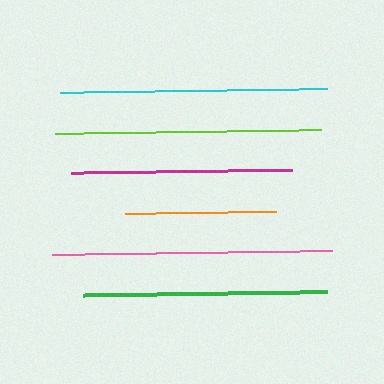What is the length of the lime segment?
The lime segment is approximately 266 pixels long.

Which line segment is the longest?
The pink line is the longest at approximately 280 pixels.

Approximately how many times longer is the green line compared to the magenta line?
The green line is approximately 1.1 times the length of the magenta line.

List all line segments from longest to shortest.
From longest to shortest: pink, cyan, lime, green, magenta, orange.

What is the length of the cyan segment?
The cyan segment is approximately 267 pixels long.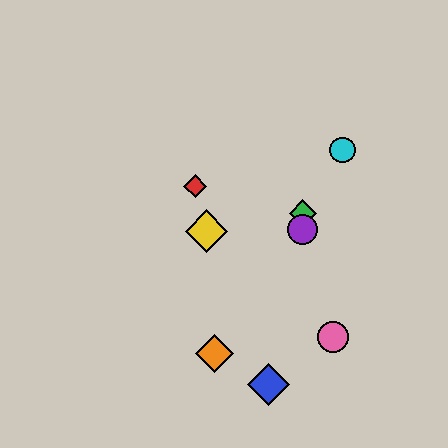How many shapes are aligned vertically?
2 shapes (the green diamond, the purple circle) are aligned vertically.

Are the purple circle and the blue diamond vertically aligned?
No, the purple circle is at x≈303 and the blue diamond is at x≈268.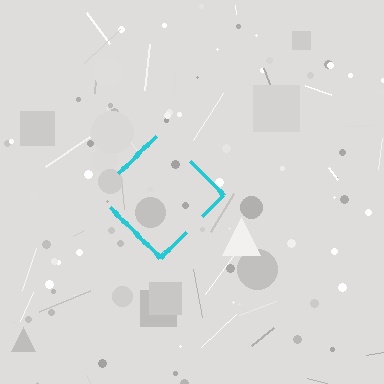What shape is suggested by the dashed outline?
The dashed outline suggests a diamond.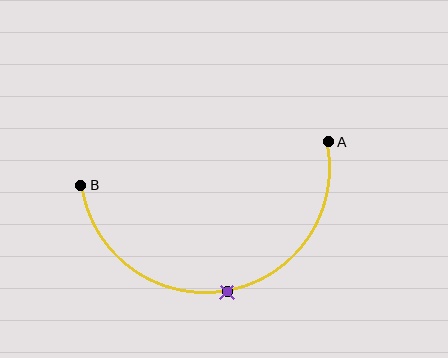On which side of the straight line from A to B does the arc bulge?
The arc bulges below the straight line connecting A and B.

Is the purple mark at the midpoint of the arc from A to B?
Yes. The purple mark lies on the arc at equal arc-length from both A and B — it is the arc midpoint.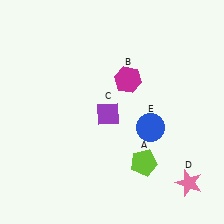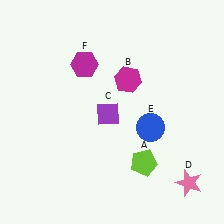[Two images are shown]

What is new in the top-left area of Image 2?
A magenta hexagon (F) was added in the top-left area of Image 2.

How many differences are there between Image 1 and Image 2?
There is 1 difference between the two images.